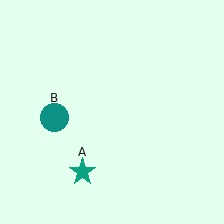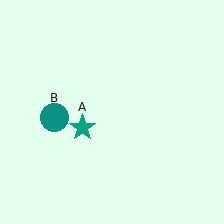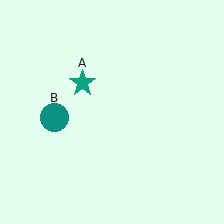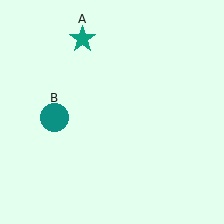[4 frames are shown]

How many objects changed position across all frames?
1 object changed position: teal star (object A).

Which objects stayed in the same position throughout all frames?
Teal circle (object B) remained stationary.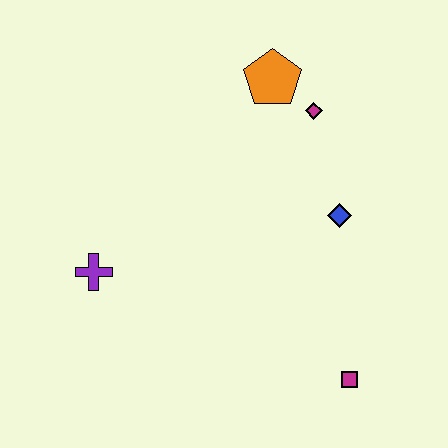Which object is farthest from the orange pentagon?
The magenta square is farthest from the orange pentagon.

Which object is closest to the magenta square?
The blue diamond is closest to the magenta square.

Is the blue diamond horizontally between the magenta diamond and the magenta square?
Yes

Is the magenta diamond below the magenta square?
No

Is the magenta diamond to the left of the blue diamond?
Yes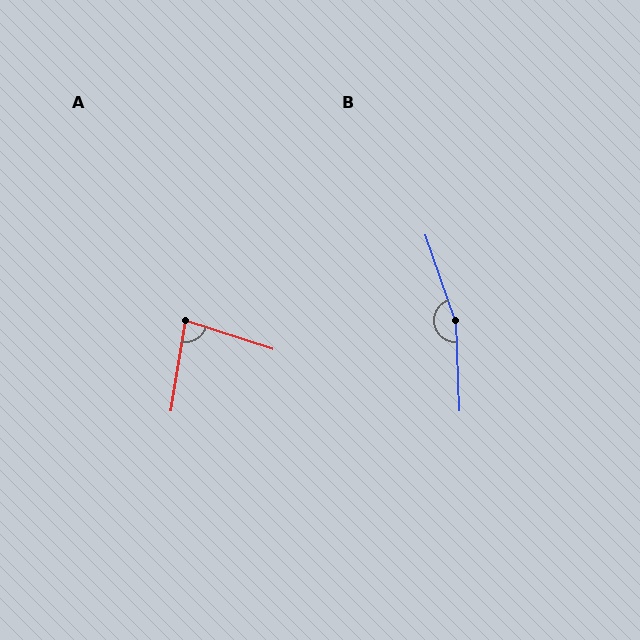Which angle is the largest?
B, at approximately 163 degrees.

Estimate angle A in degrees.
Approximately 81 degrees.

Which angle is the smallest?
A, at approximately 81 degrees.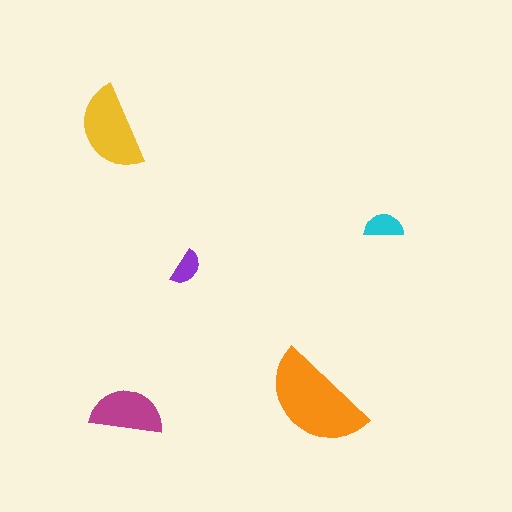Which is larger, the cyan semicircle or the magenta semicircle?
The magenta one.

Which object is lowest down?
The magenta semicircle is bottommost.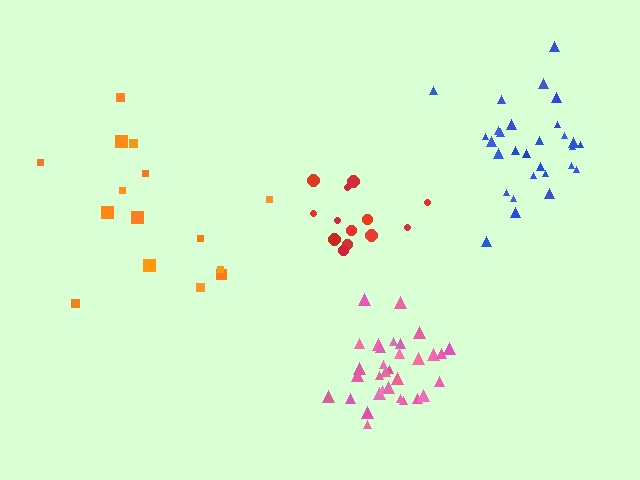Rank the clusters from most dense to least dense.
pink, blue, red, orange.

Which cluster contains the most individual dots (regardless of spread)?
Pink (34).